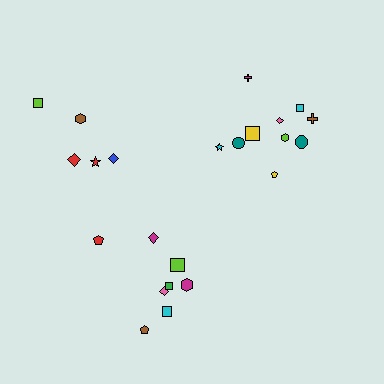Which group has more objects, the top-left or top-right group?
The top-right group.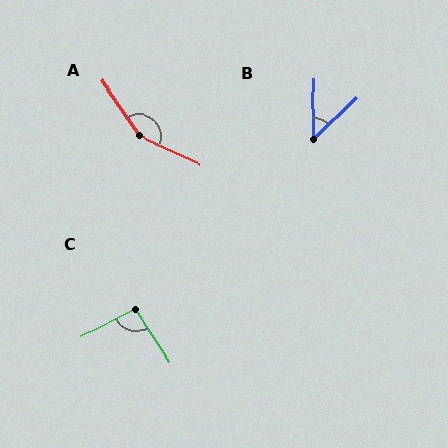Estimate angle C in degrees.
Approximately 97 degrees.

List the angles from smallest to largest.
B (48°), C (97°), A (149°).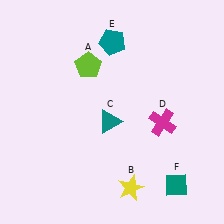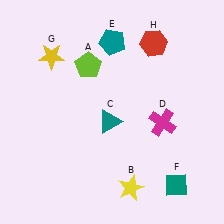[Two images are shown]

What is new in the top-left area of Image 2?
A yellow star (G) was added in the top-left area of Image 2.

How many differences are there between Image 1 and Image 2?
There are 2 differences between the two images.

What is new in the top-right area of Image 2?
A red hexagon (H) was added in the top-right area of Image 2.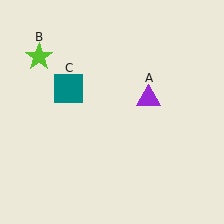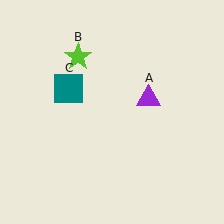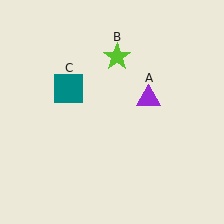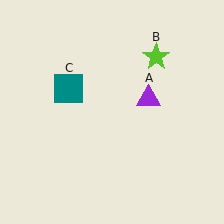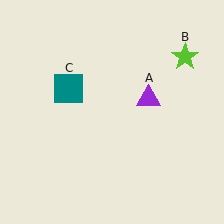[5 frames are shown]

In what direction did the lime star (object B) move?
The lime star (object B) moved right.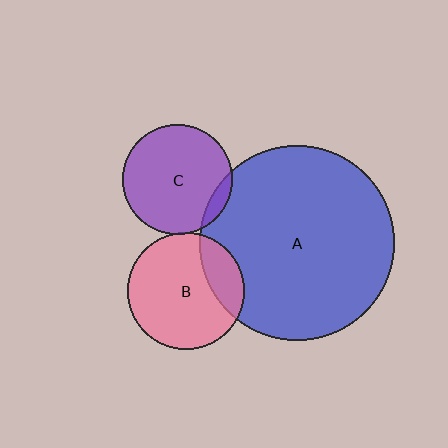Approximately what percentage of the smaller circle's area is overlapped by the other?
Approximately 10%.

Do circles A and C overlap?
Yes.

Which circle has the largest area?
Circle A (blue).